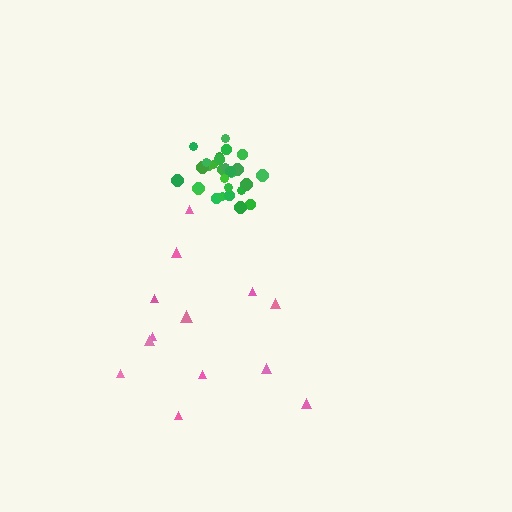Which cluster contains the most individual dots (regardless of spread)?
Green (28).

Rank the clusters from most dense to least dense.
green, pink.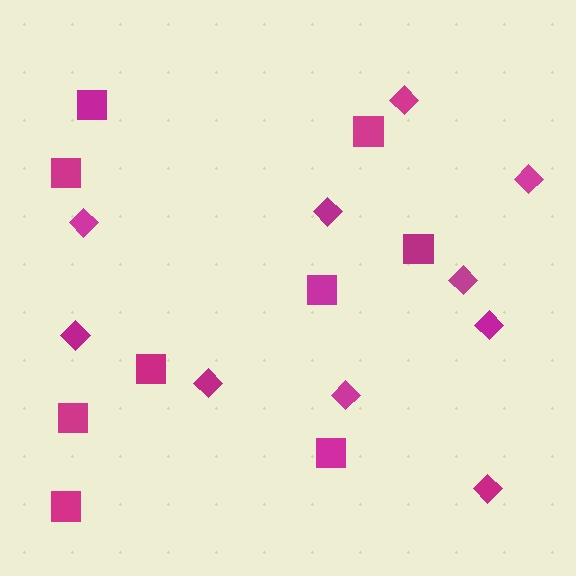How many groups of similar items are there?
There are 2 groups: one group of squares (9) and one group of diamonds (10).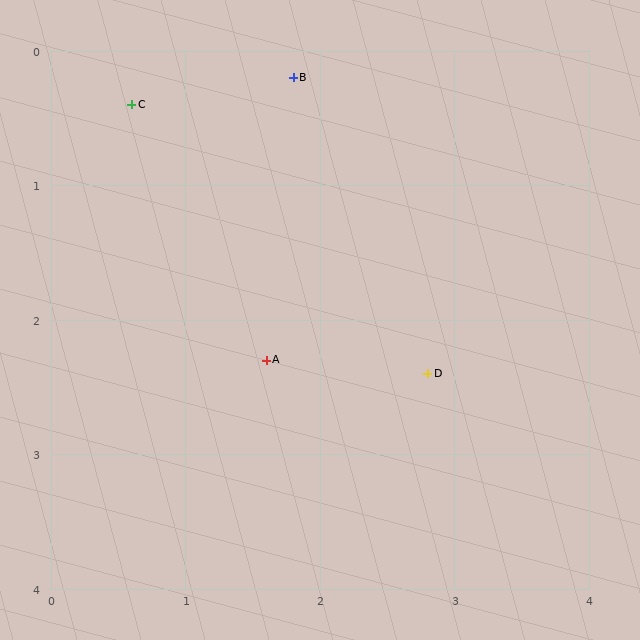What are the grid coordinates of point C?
Point C is at approximately (0.6, 0.4).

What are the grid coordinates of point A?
Point A is at approximately (1.6, 2.3).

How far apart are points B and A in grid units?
Points B and A are about 2.1 grid units apart.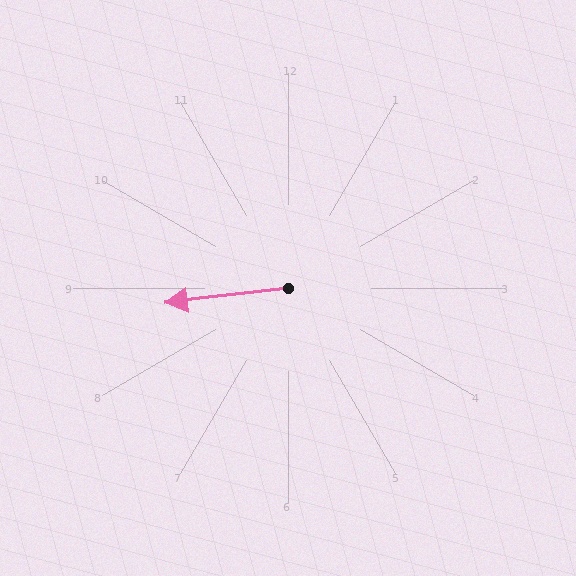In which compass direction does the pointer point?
West.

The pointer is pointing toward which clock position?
Roughly 9 o'clock.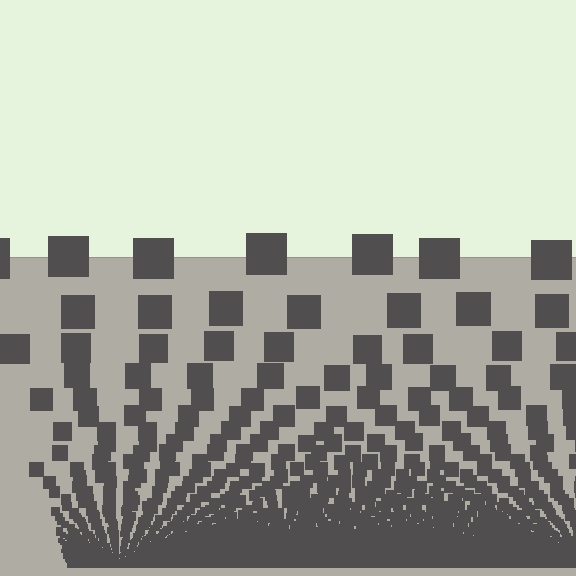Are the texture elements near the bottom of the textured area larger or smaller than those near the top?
Smaller. The gradient is inverted — elements near the bottom are smaller and denser.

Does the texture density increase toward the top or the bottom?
Density increases toward the bottom.